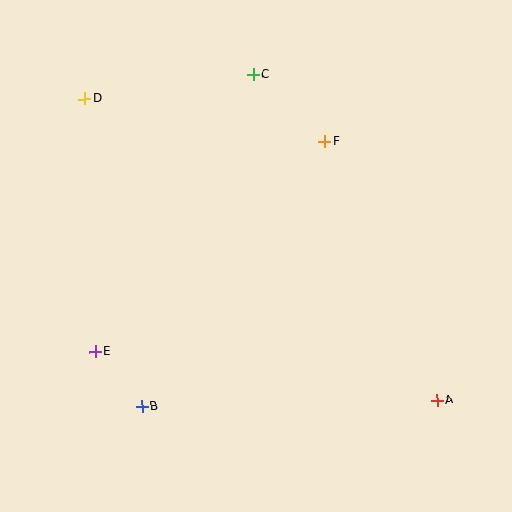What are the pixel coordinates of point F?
Point F is at (325, 141).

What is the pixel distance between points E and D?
The distance between E and D is 253 pixels.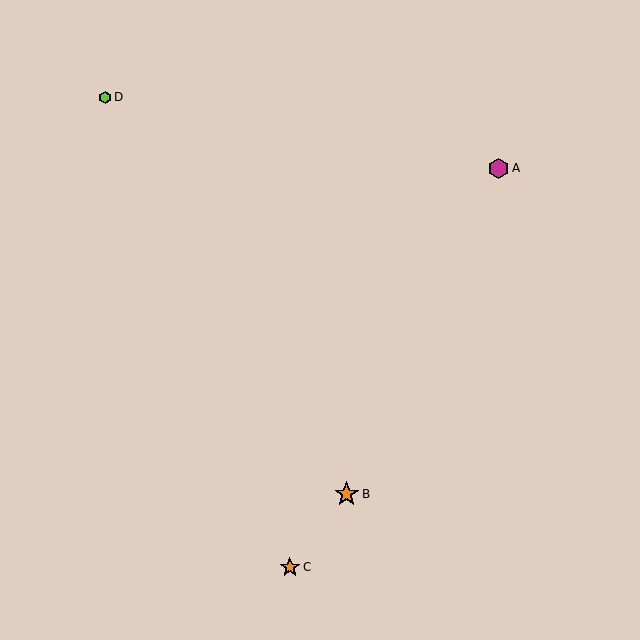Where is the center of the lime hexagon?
The center of the lime hexagon is at (105, 97).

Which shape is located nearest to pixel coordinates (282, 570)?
The orange star (labeled C) at (290, 567) is nearest to that location.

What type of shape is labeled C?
Shape C is an orange star.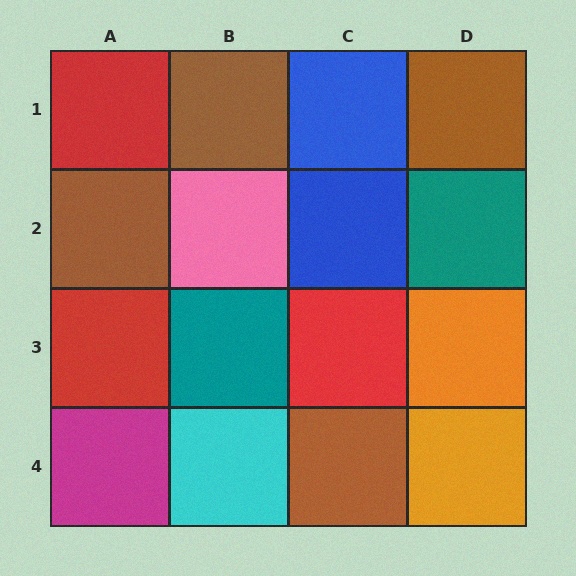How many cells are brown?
4 cells are brown.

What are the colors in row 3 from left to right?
Red, teal, red, orange.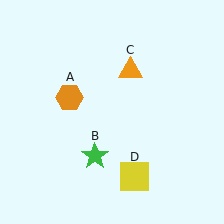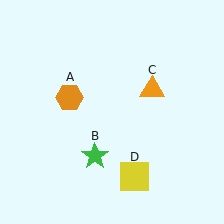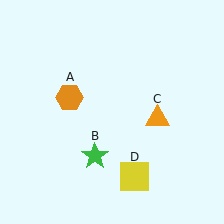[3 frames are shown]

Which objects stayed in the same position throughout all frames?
Orange hexagon (object A) and green star (object B) and yellow square (object D) remained stationary.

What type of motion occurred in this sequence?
The orange triangle (object C) rotated clockwise around the center of the scene.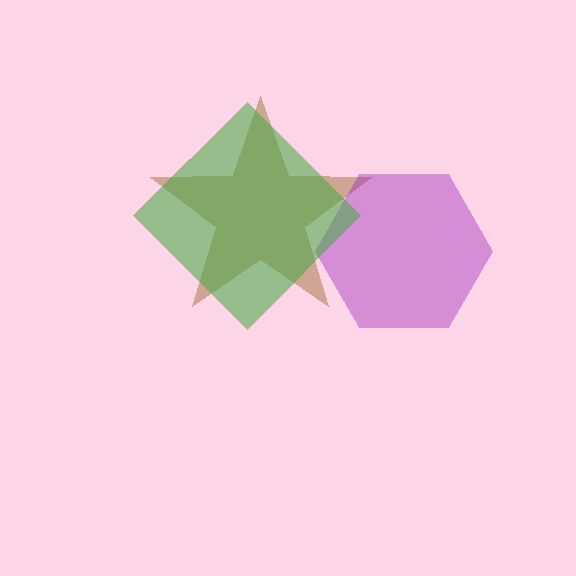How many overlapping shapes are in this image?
There are 3 overlapping shapes in the image.